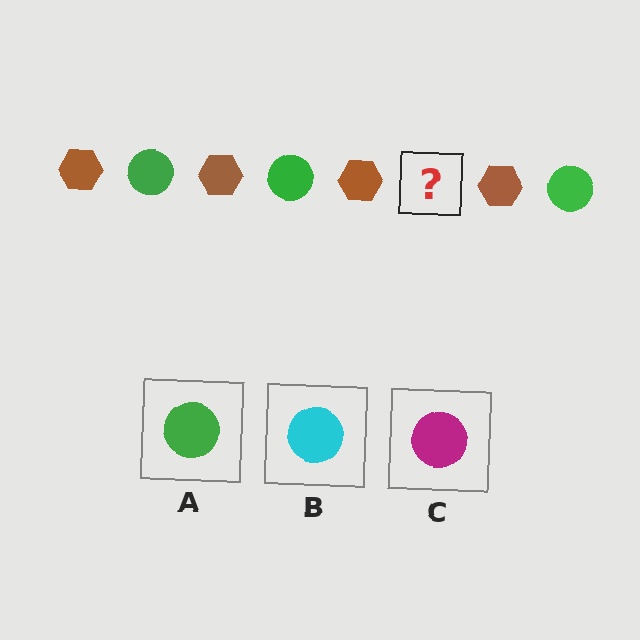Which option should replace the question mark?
Option A.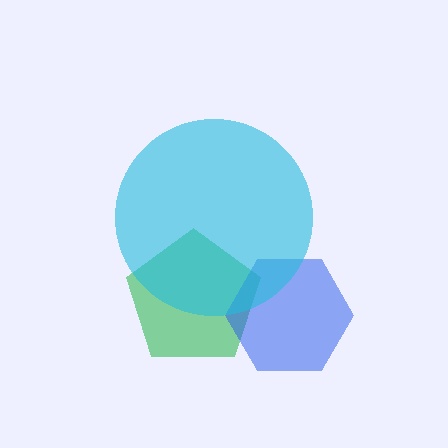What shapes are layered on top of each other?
The layered shapes are: a green pentagon, a blue hexagon, a cyan circle.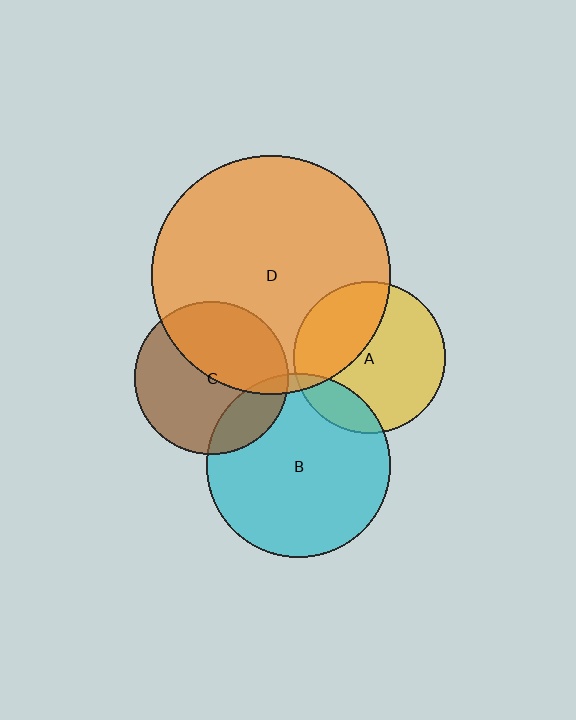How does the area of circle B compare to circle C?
Approximately 1.4 times.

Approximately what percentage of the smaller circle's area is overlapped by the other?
Approximately 15%.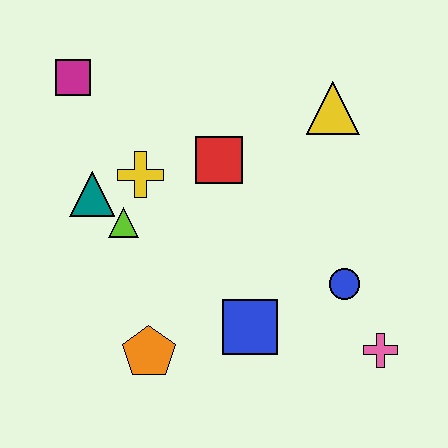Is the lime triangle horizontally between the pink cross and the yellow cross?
No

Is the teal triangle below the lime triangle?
No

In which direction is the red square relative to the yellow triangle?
The red square is to the left of the yellow triangle.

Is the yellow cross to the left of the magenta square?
No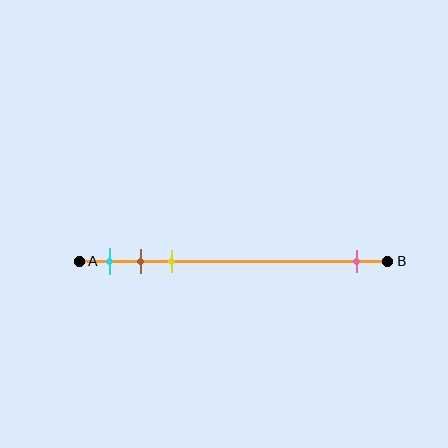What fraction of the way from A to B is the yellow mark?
The yellow mark is approximately 30% (0.3) of the way from A to B.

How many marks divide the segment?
There are 4 marks dividing the segment.